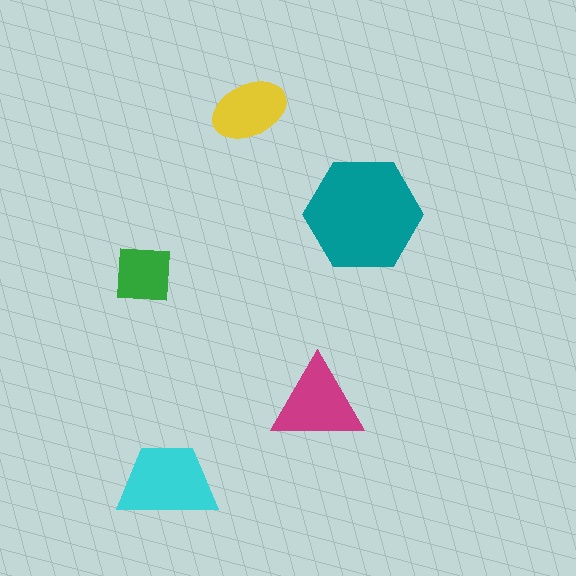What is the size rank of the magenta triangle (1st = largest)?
3rd.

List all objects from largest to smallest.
The teal hexagon, the cyan trapezoid, the magenta triangle, the yellow ellipse, the green square.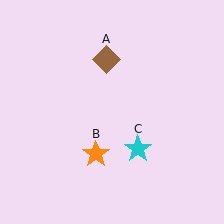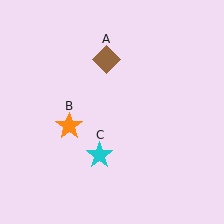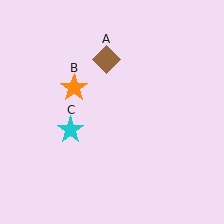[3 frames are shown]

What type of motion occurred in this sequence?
The orange star (object B), cyan star (object C) rotated clockwise around the center of the scene.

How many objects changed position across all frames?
2 objects changed position: orange star (object B), cyan star (object C).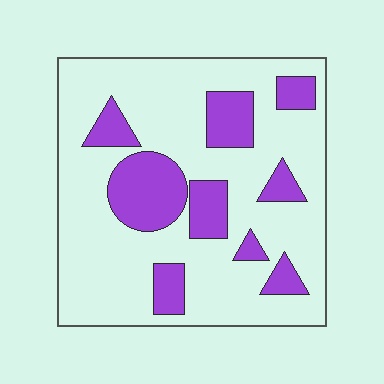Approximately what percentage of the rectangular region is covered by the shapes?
Approximately 25%.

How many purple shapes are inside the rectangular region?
9.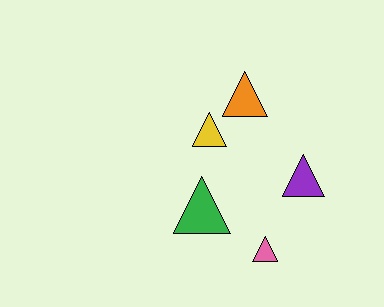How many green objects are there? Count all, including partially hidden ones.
There is 1 green object.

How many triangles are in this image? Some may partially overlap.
There are 5 triangles.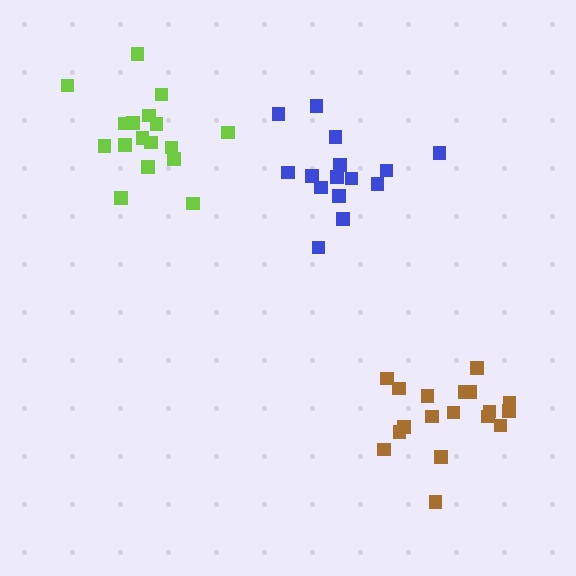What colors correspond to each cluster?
The clusters are colored: blue, lime, brown.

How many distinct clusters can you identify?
There are 3 distinct clusters.